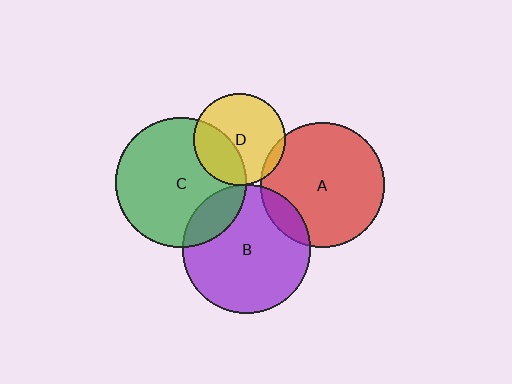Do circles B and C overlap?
Yes.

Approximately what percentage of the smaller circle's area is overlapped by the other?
Approximately 15%.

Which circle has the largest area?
Circle C (green).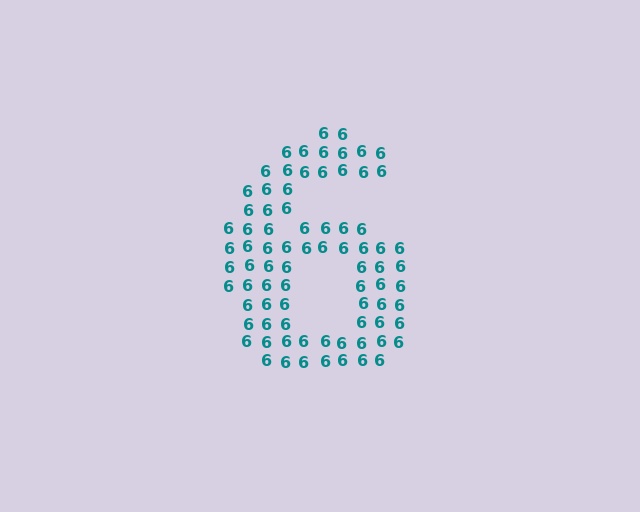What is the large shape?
The large shape is the digit 6.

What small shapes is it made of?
It is made of small digit 6's.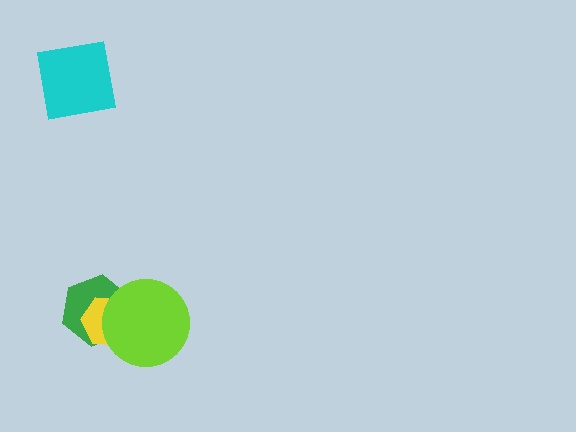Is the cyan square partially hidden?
No, no other shape covers it.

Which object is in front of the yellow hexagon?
The lime circle is in front of the yellow hexagon.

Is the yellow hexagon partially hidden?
Yes, it is partially covered by another shape.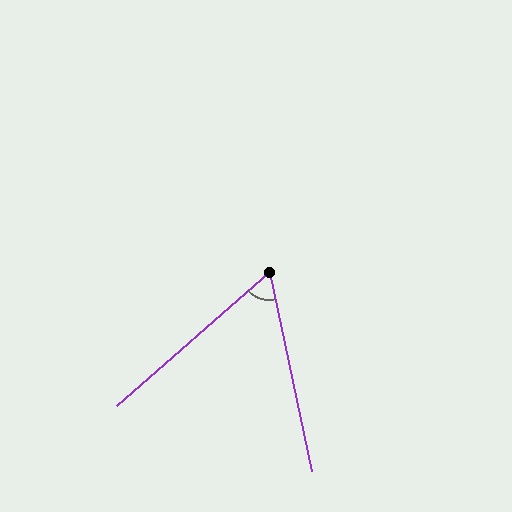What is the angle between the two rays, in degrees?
Approximately 61 degrees.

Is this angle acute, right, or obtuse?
It is acute.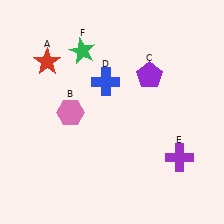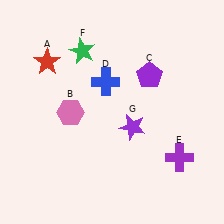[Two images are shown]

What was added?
A purple star (G) was added in Image 2.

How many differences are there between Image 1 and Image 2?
There is 1 difference between the two images.